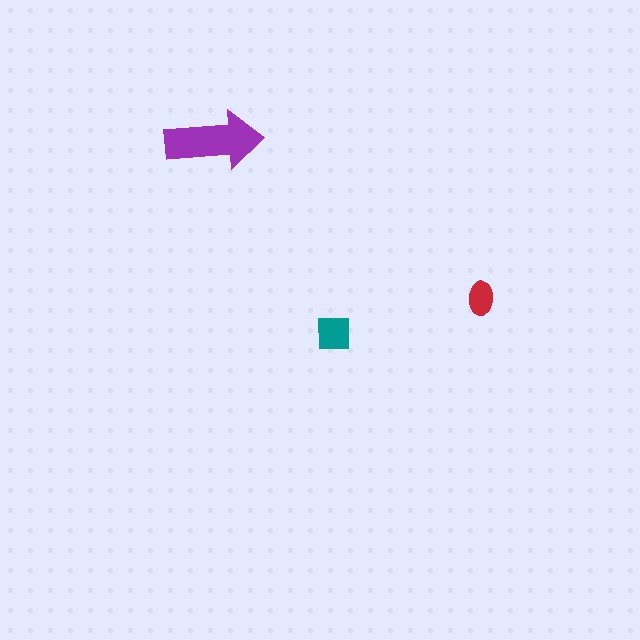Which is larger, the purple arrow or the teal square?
The purple arrow.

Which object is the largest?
The purple arrow.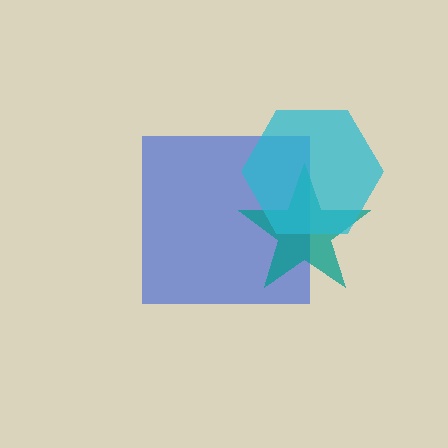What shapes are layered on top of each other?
The layered shapes are: a blue square, a teal star, a cyan hexagon.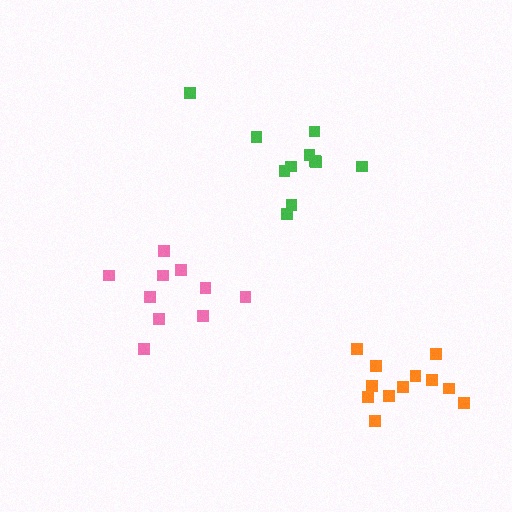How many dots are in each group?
Group 1: 11 dots, Group 2: 10 dots, Group 3: 12 dots (33 total).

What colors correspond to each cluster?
The clusters are colored: green, pink, orange.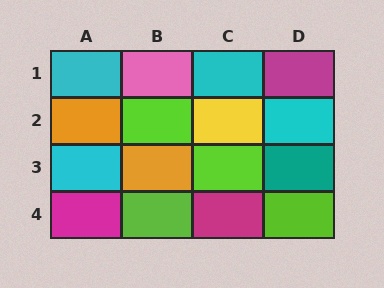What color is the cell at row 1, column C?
Cyan.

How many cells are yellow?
1 cell is yellow.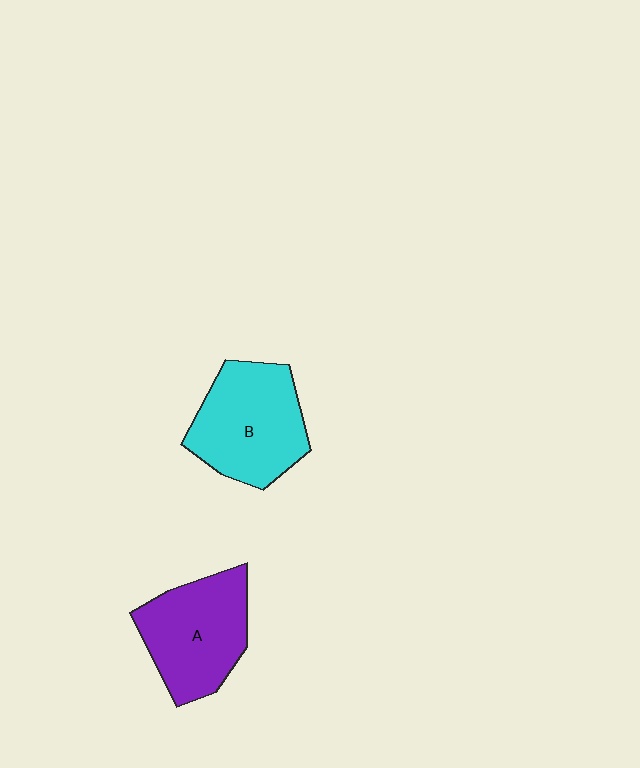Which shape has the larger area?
Shape B (cyan).